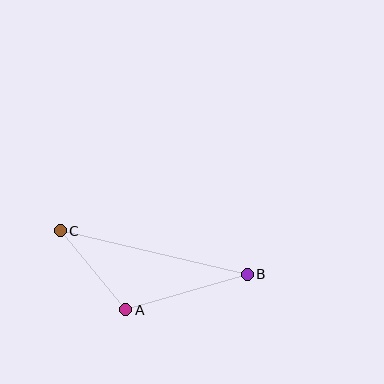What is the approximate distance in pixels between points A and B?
The distance between A and B is approximately 126 pixels.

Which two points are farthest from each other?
Points B and C are farthest from each other.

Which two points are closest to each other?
Points A and C are closest to each other.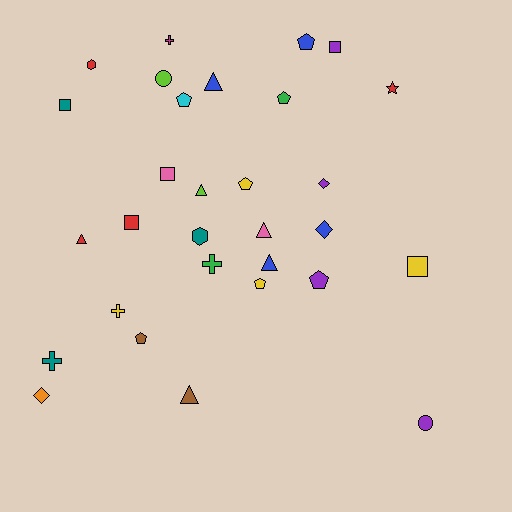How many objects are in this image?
There are 30 objects.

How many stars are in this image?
There is 1 star.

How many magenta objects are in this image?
There is 1 magenta object.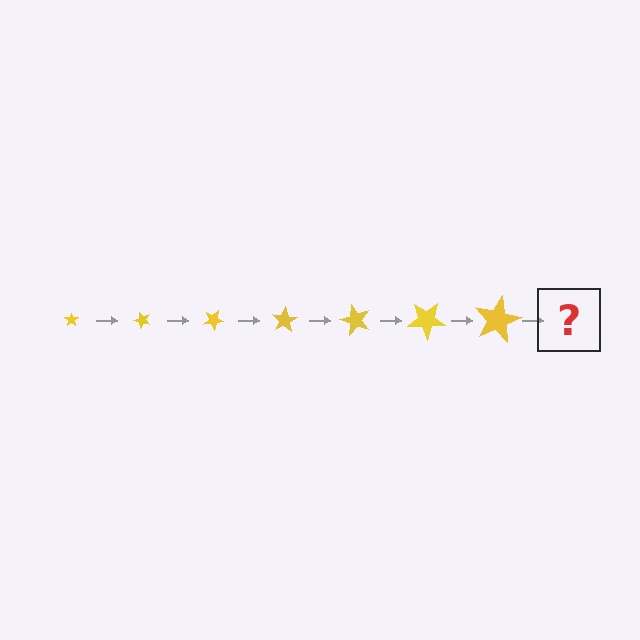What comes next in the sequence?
The next element should be a star, larger than the previous one and rotated 350 degrees from the start.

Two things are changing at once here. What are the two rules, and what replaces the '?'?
The two rules are that the star grows larger each step and it rotates 50 degrees each step. The '?' should be a star, larger than the previous one and rotated 350 degrees from the start.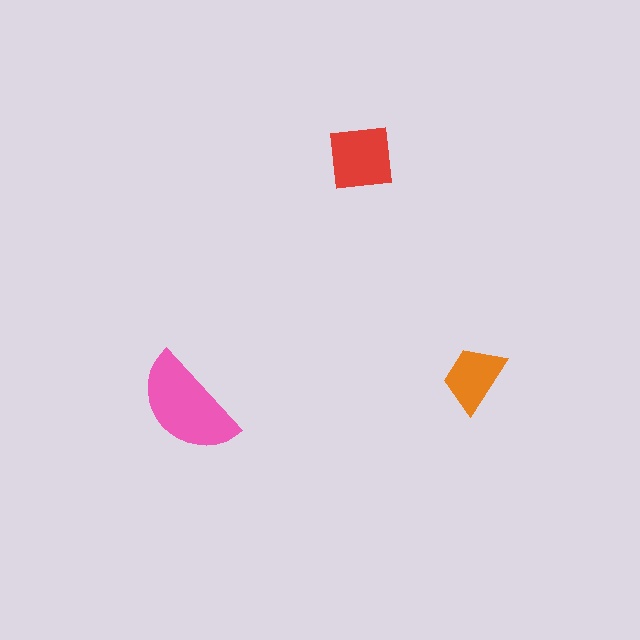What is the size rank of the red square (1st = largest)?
2nd.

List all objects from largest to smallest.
The pink semicircle, the red square, the orange trapezoid.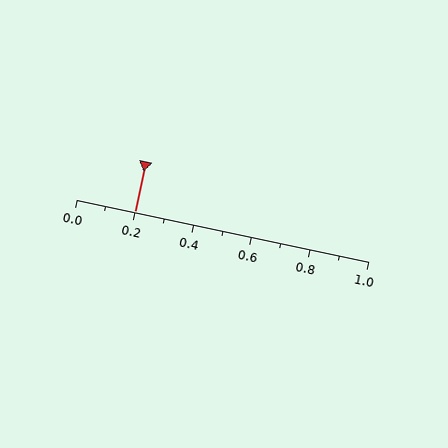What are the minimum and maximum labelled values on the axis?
The axis runs from 0.0 to 1.0.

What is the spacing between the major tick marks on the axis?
The major ticks are spaced 0.2 apart.